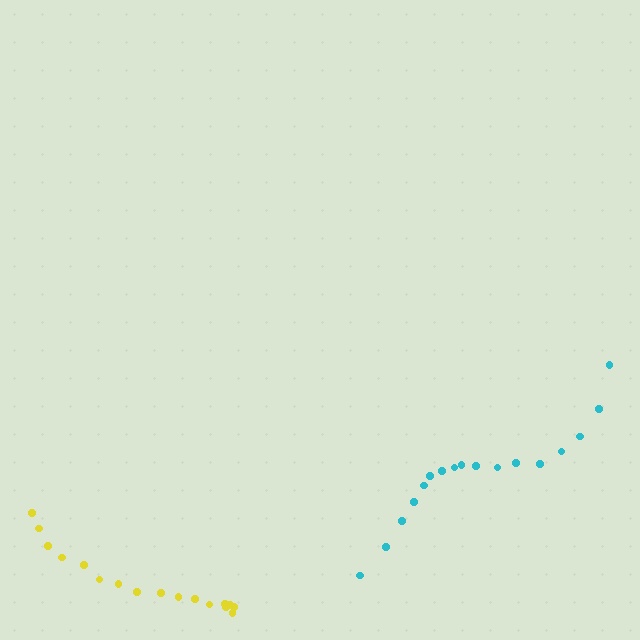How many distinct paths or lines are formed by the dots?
There are 2 distinct paths.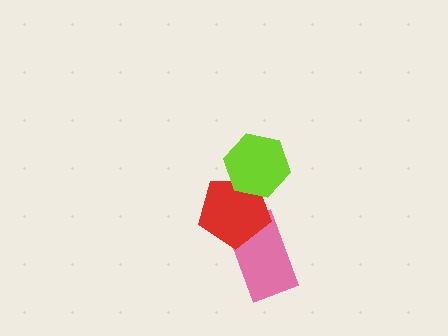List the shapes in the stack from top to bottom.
From top to bottom: the lime hexagon, the red pentagon, the pink rectangle.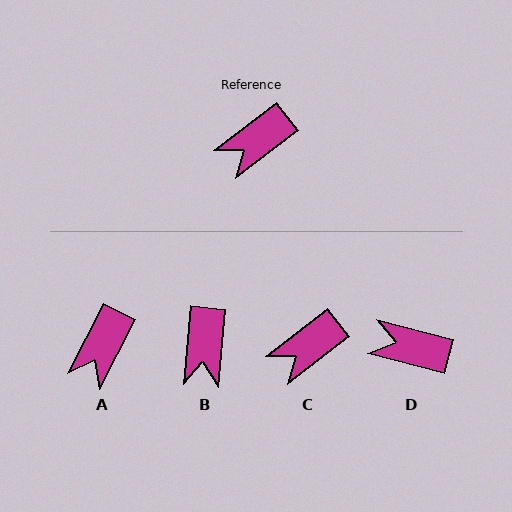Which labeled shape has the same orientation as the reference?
C.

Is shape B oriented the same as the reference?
No, it is off by about 47 degrees.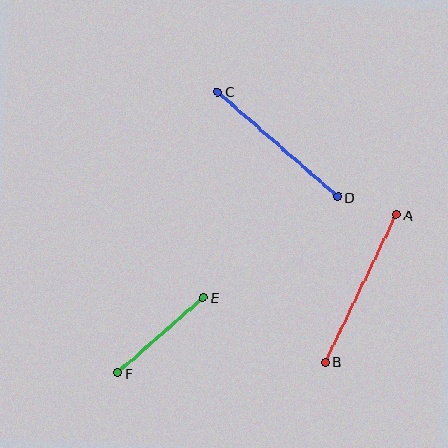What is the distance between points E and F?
The distance is approximately 114 pixels.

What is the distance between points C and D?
The distance is approximately 159 pixels.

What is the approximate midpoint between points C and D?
The midpoint is at approximately (278, 144) pixels.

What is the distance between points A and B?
The distance is approximately 164 pixels.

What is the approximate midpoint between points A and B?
The midpoint is at approximately (360, 289) pixels.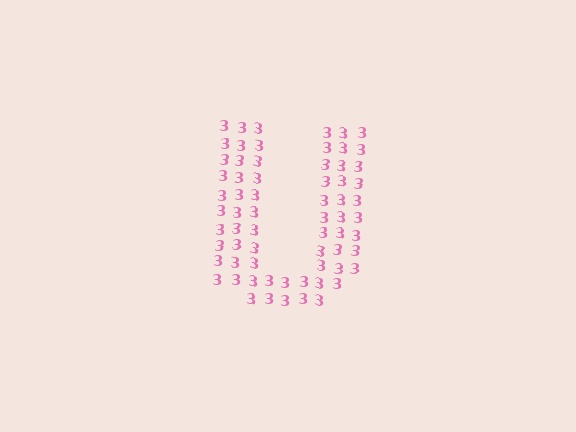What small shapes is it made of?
It is made of small digit 3's.